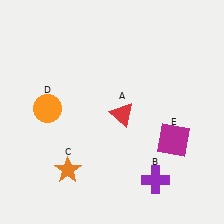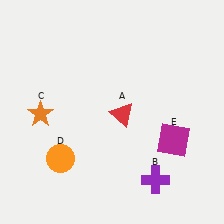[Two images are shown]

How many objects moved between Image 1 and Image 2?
2 objects moved between the two images.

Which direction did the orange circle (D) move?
The orange circle (D) moved down.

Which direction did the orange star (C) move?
The orange star (C) moved up.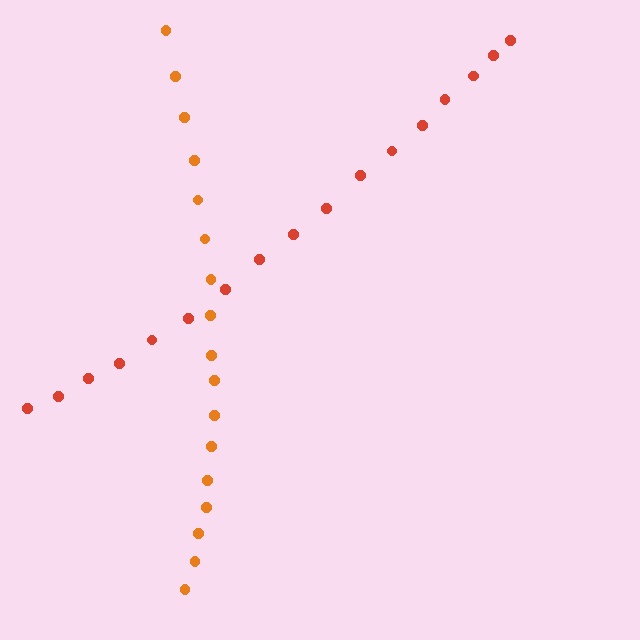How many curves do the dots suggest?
There are 2 distinct paths.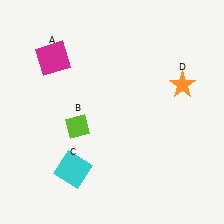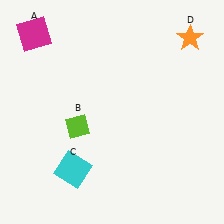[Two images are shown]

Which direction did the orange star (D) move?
The orange star (D) moved up.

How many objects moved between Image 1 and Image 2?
2 objects moved between the two images.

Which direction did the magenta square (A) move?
The magenta square (A) moved up.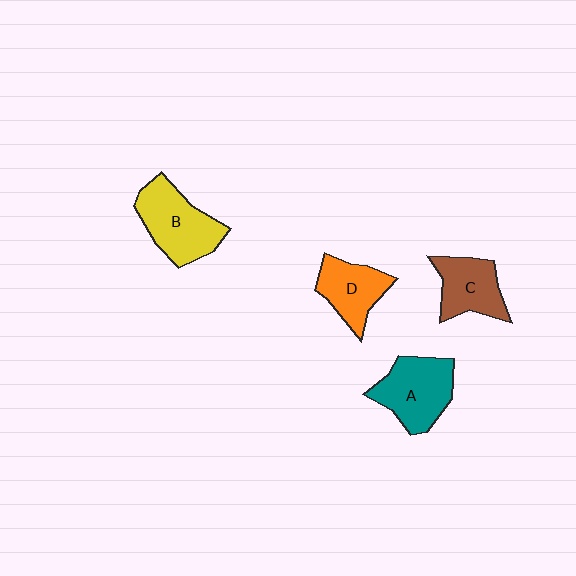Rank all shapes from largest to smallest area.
From largest to smallest: B (yellow), A (teal), C (brown), D (orange).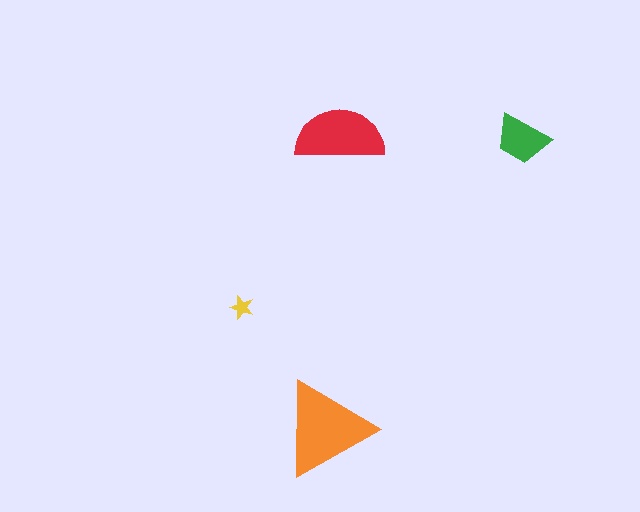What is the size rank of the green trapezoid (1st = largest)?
3rd.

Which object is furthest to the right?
The green trapezoid is rightmost.